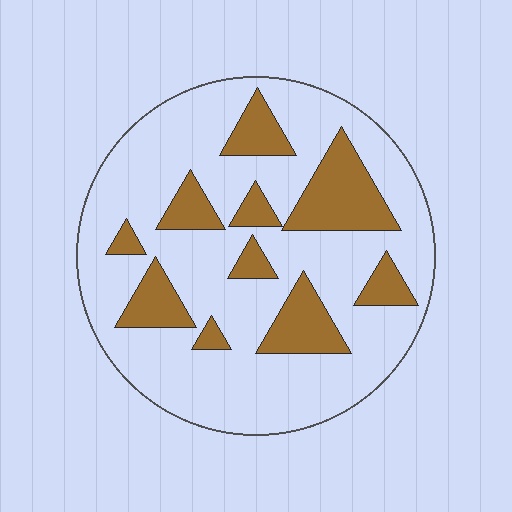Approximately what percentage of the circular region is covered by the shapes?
Approximately 25%.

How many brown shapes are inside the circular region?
10.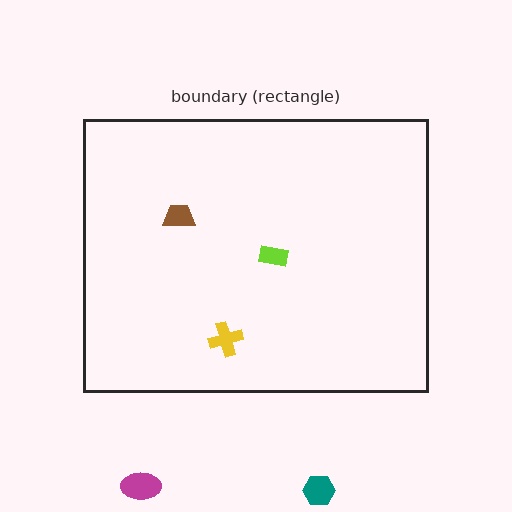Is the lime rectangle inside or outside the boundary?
Inside.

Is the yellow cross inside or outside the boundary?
Inside.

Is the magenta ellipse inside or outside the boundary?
Outside.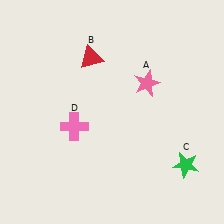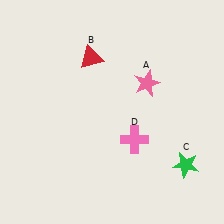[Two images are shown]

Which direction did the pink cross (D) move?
The pink cross (D) moved right.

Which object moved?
The pink cross (D) moved right.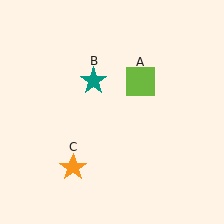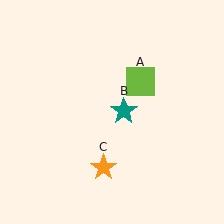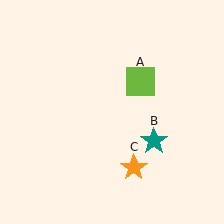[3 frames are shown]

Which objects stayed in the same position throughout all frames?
Lime square (object A) remained stationary.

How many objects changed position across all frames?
2 objects changed position: teal star (object B), orange star (object C).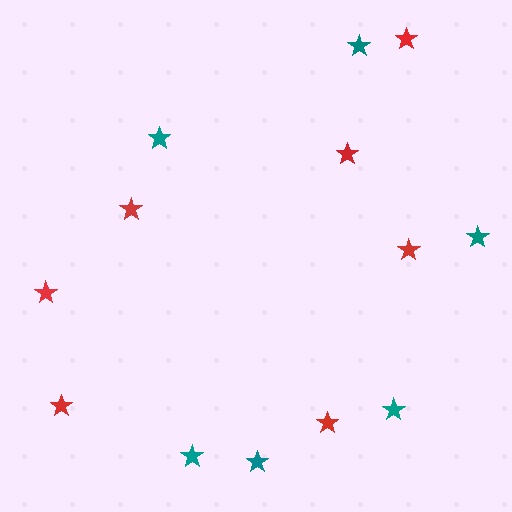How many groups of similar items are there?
There are 2 groups: one group of teal stars (6) and one group of red stars (7).